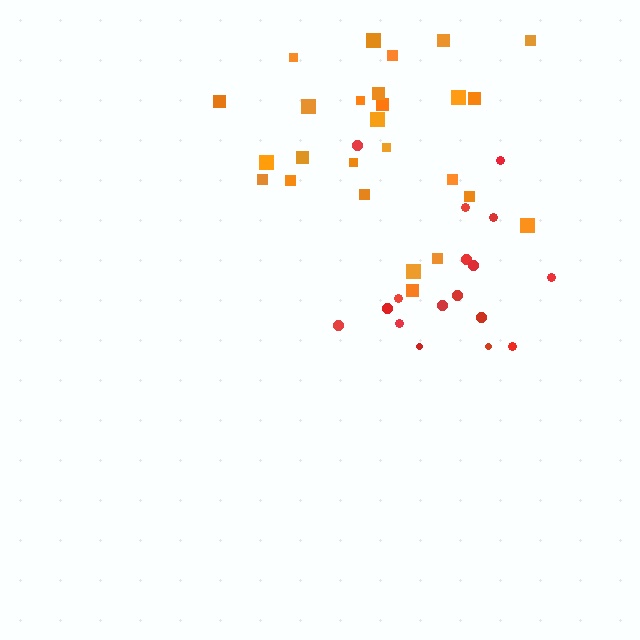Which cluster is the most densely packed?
Orange.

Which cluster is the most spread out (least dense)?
Red.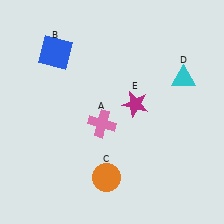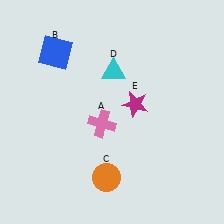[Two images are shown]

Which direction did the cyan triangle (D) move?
The cyan triangle (D) moved left.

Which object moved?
The cyan triangle (D) moved left.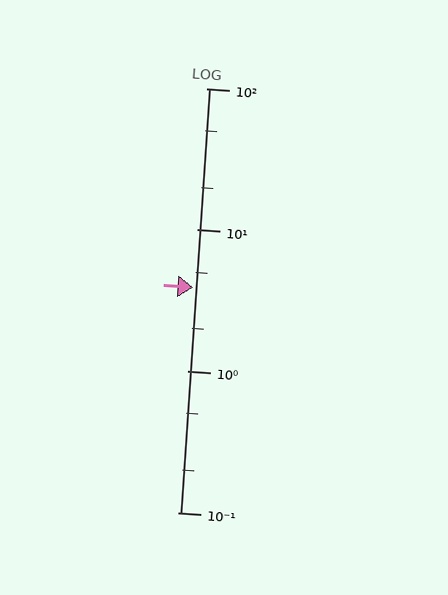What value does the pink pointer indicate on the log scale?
The pointer indicates approximately 3.9.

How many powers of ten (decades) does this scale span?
The scale spans 3 decades, from 0.1 to 100.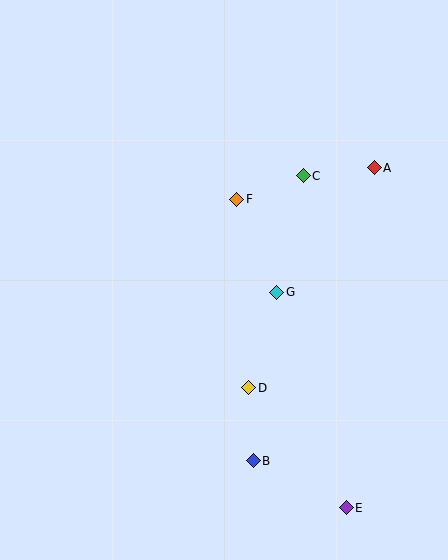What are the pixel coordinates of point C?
Point C is at (303, 176).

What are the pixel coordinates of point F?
Point F is at (237, 199).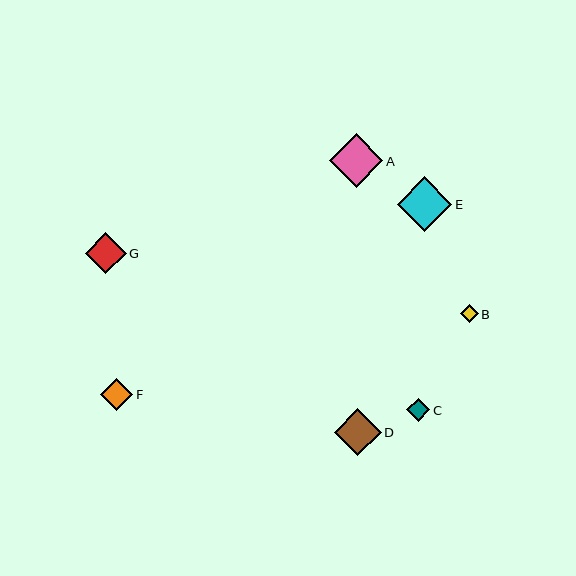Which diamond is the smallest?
Diamond B is the smallest with a size of approximately 18 pixels.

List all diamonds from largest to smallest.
From largest to smallest: E, A, D, G, F, C, B.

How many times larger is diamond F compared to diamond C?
Diamond F is approximately 1.4 times the size of diamond C.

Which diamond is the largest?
Diamond E is the largest with a size of approximately 54 pixels.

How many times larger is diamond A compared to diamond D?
Diamond A is approximately 1.1 times the size of diamond D.